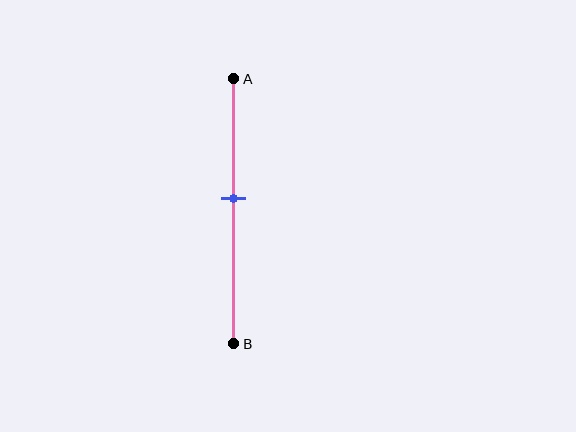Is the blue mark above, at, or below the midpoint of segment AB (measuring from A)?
The blue mark is above the midpoint of segment AB.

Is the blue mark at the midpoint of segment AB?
No, the mark is at about 45% from A, not at the 50% midpoint.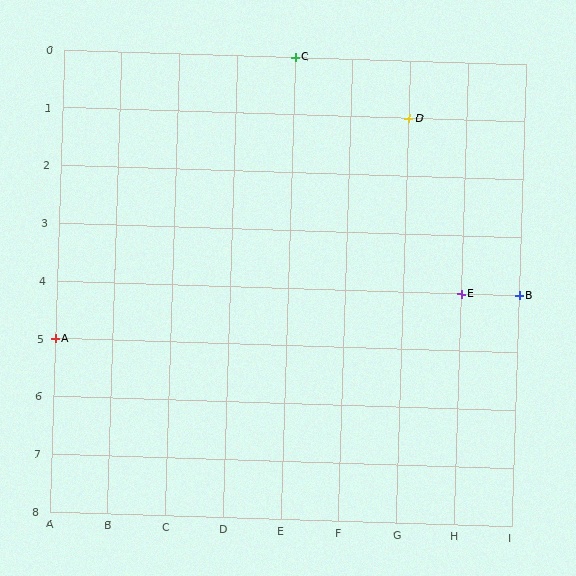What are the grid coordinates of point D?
Point D is at grid coordinates (G, 1).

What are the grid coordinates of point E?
Point E is at grid coordinates (H, 4).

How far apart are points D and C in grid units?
Points D and C are 2 columns and 1 row apart (about 2.2 grid units diagonally).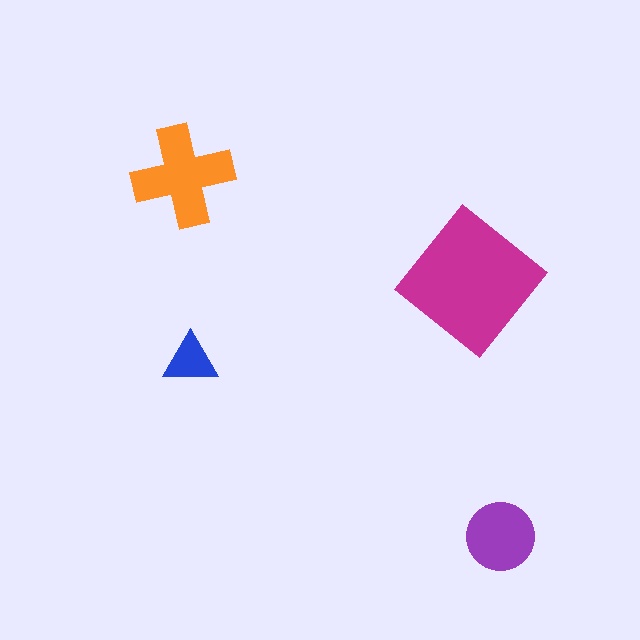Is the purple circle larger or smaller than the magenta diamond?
Smaller.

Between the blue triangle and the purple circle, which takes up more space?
The purple circle.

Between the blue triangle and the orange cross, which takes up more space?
The orange cross.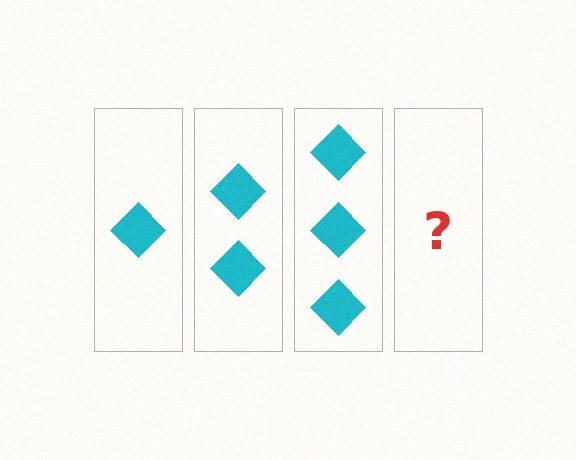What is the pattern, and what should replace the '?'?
The pattern is that each step adds one more diamond. The '?' should be 4 diamonds.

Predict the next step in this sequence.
The next step is 4 diamonds.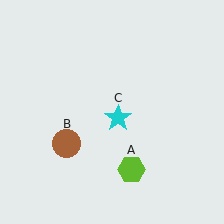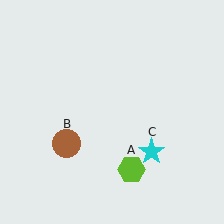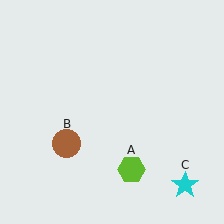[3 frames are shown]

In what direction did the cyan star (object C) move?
The cyan star (object C) moved down and to the right.